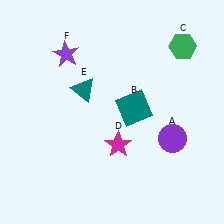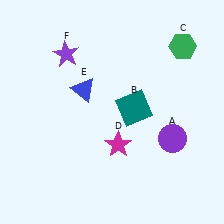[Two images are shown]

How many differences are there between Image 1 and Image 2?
There is 1 difference between the two images.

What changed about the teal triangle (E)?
In Image 1, E is teal. In Image 2, it changed to blue.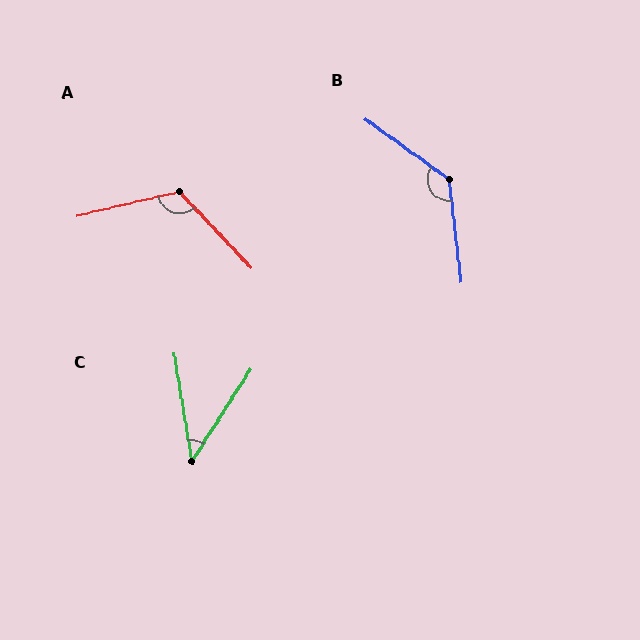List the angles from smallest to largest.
C (42°), A (120°), B (132°).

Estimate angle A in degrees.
Approximately 120 degrees.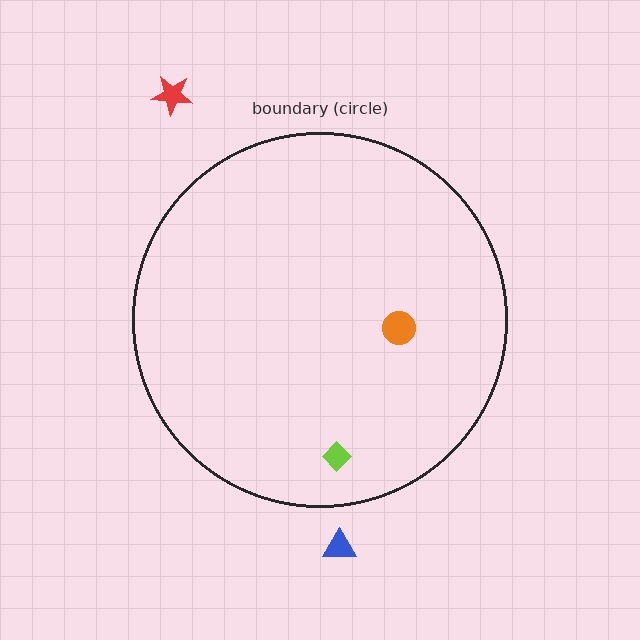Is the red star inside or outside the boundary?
Outside.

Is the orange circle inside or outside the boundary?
Inside.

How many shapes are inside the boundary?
2 inside, 2 outside.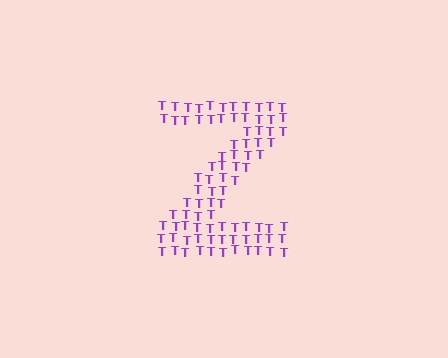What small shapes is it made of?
It is made of small letter T's.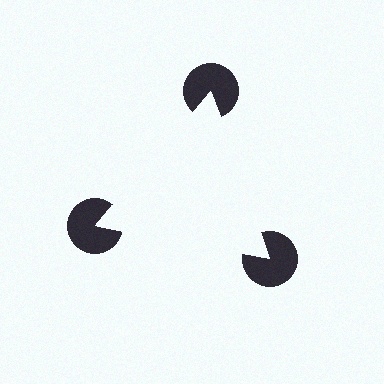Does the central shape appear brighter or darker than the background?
It typically appears slightly brighter than the background, even though no actual brightness change is drawn.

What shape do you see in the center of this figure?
An illusory triangle — its edges are inferred from the aligned wedge cuts in the pac-man discs, not physically drawn.